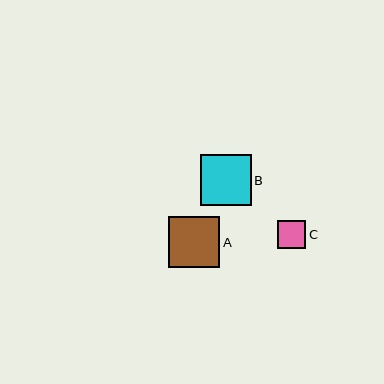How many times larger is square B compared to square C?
Square B is approximately 1.8 times the size of square C.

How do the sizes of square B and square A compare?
Square B and square A are approximately the same size.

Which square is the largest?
Square B is the largest with a size of approximately 51 pixels.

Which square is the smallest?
Square C is the smallest with a size of approximately 28 pixels.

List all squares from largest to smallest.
From largest to smallest: B, A, C.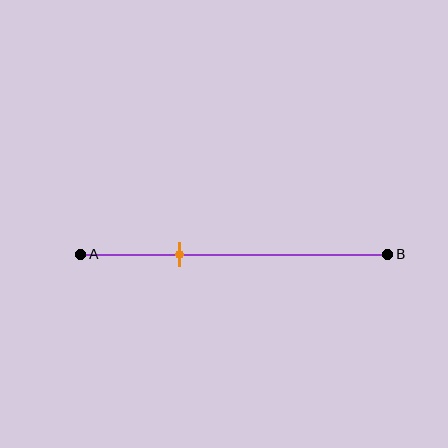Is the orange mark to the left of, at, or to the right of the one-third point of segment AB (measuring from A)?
The orange mark is approximately at the one-third point of segment AB.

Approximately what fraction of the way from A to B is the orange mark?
The orange mark is approximately 30% of the way from A to B.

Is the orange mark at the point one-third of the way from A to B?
Yes, the mark is approximately at the one-third point.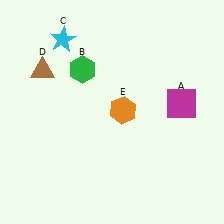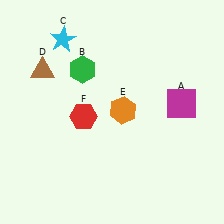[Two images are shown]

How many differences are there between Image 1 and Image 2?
There is 1 difference between the two images.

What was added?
A red hexagon (F) was added in Image 2.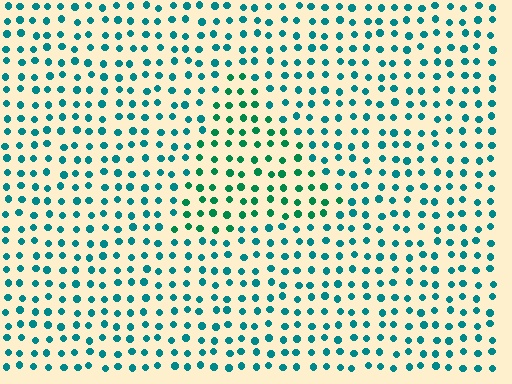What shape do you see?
I see a triangle.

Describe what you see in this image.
The image is filled with small teal elements in a uniform arrangement. A triangle-shaped region is visible where the elements are tinted to a slightly different hue, forming a subtle color boundary.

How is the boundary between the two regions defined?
The boundary is defined purely by a slight shift in hue (about 29 degrees). Spacing, size, and orientation are identical on both sides.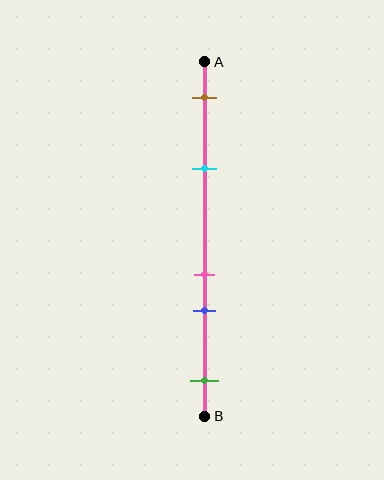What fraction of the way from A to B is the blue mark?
The blue mark is approximately 70% (0.7) of the way from A to B.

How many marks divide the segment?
There are 5 marks dividing the segment.